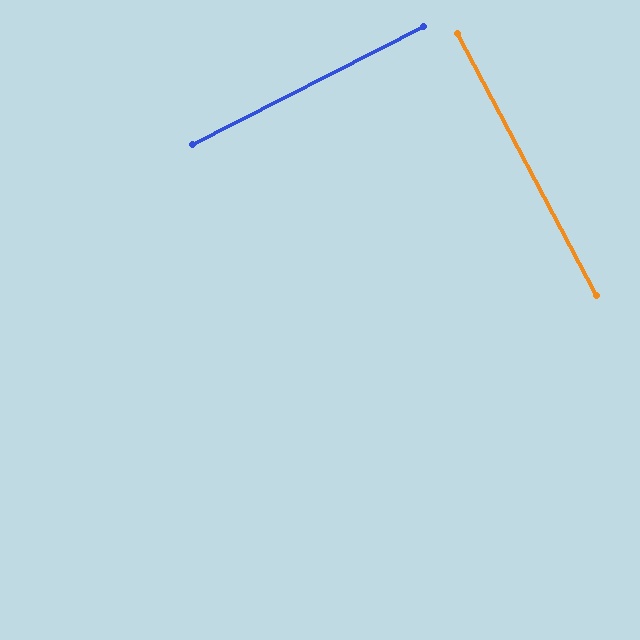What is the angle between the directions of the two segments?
Approximately 89 degrees.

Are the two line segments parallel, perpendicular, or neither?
Perpendicular — they meet at approximately 89°.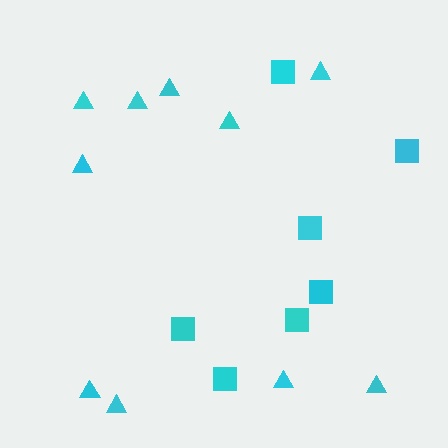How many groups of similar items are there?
There are 2 groups: one group of squares (7) and one group of triangles (10).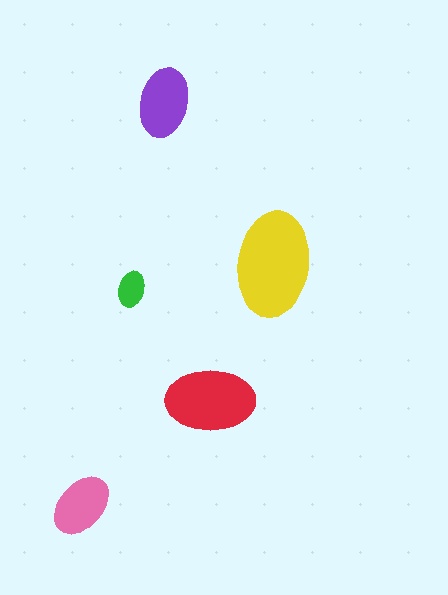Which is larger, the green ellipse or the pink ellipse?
The pink one.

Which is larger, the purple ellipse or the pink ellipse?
The purple one.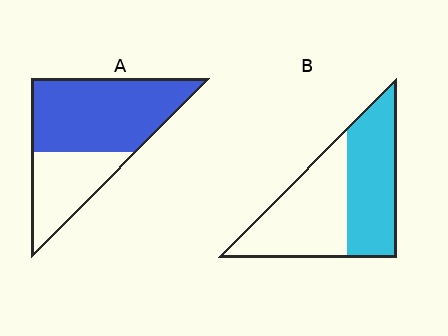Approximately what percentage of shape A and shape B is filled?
A is approximately 65% and B is approximately 50%.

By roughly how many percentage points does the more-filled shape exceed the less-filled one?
By roughly 15 percentage points (A over B).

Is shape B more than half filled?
Roughly half.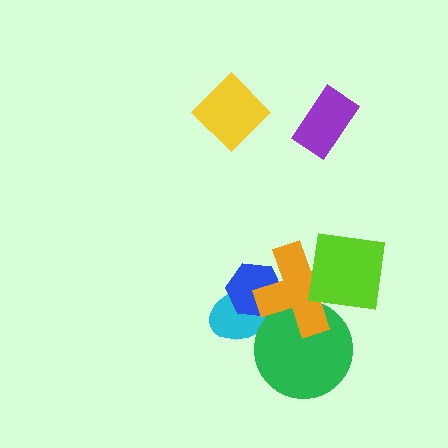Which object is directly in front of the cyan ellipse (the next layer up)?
The blue hexagon is directly in front of the cyan ellipse.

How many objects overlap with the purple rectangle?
0 objects overlap with the purple rectangle.